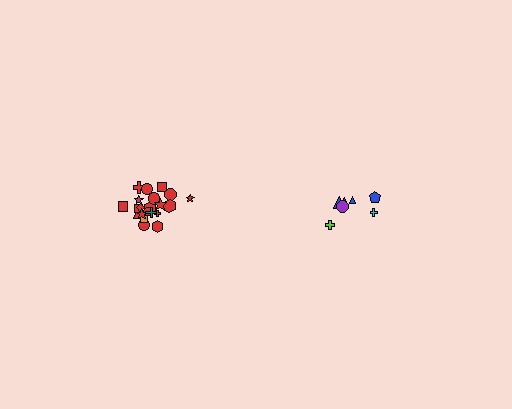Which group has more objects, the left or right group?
The left group.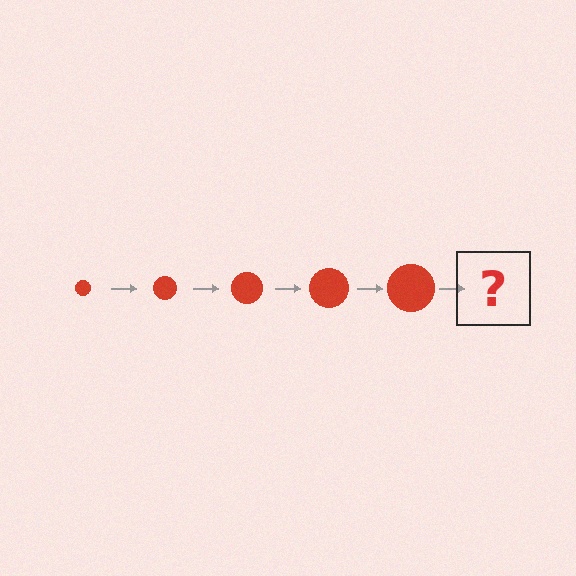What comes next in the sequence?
The next element should be a red circle, larger than the previous one.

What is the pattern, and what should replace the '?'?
The pattern is that the circle gets progressively larger each step. The '?' should be a red circle, larger than the previous one.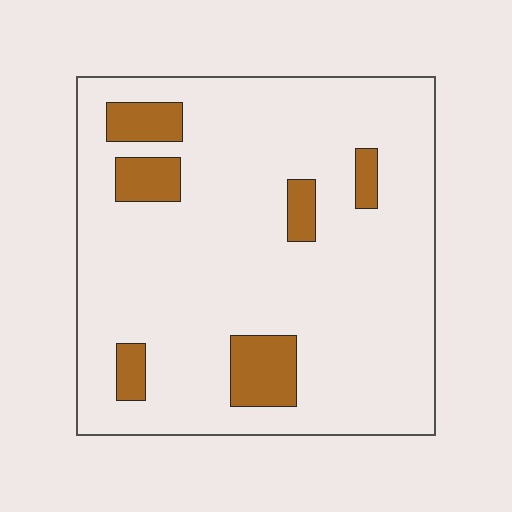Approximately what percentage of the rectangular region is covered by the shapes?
Approximately 10%.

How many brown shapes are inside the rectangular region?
6.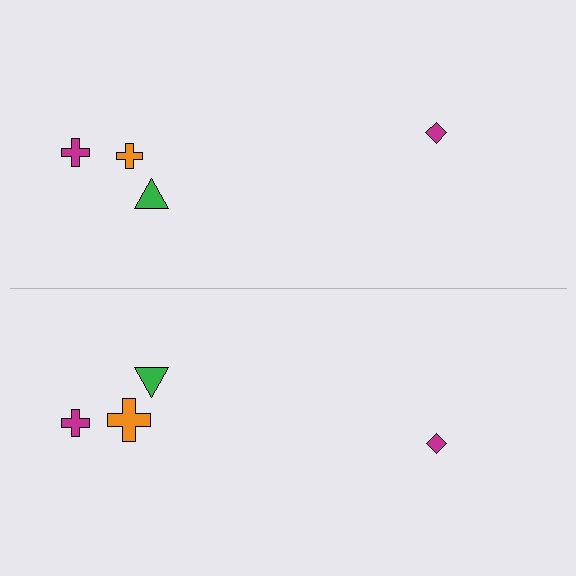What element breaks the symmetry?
The orange cross on the bottom side has a different size than its mirror counterpart.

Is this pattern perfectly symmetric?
No, the pattern is not perfectly symmetric. The orange cross on the bottom side has a different size than its mirror counterpart.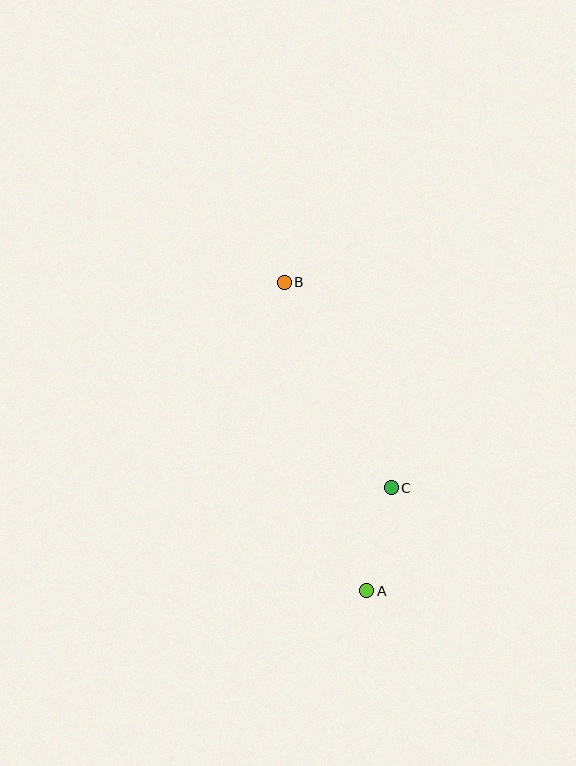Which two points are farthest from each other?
Points A and B are farthest from each other.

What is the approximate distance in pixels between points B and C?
The distance between B and C is approximately 232 pixels.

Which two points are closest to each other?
Points A and C are closest to each other.